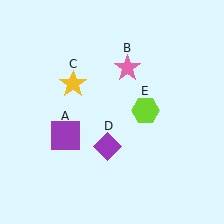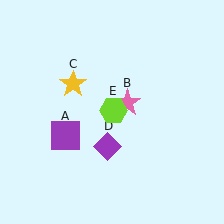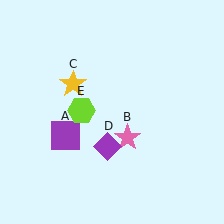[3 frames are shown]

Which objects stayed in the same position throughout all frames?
Purple square (object A) and yellow star (object C) and purple diamond (object D) remained stationary.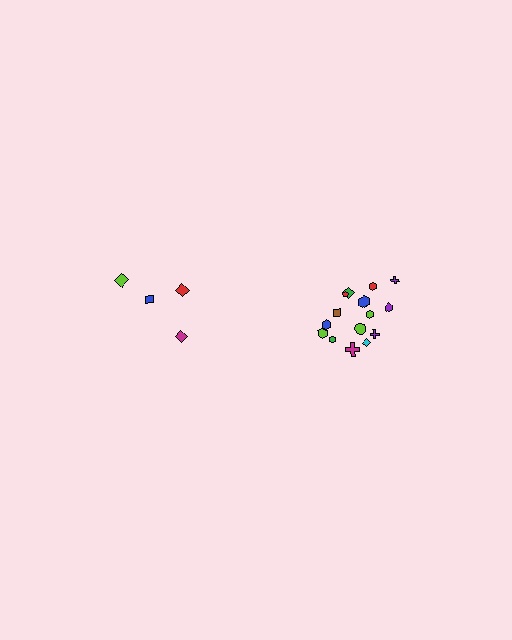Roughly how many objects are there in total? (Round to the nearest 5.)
Roughly 20 objects in total.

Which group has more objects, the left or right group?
The right group.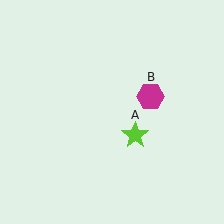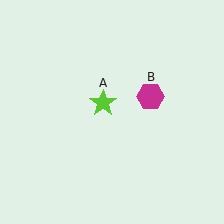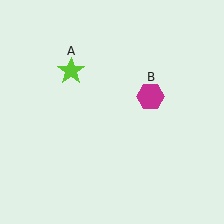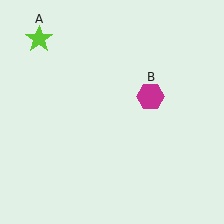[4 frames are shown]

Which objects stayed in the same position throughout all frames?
Magenta hexagon (object B) remained stationary.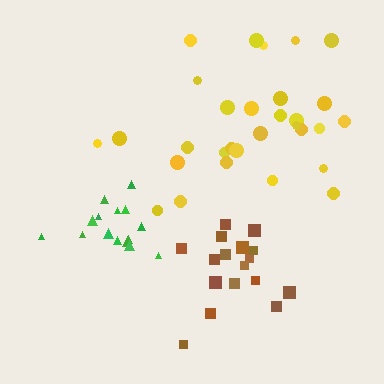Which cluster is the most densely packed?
Green.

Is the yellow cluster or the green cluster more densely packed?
Green.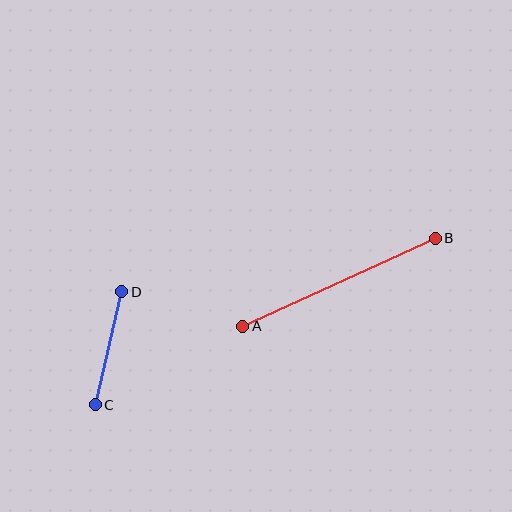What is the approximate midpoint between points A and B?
The midpoint is at approximately (339, 282) pixels.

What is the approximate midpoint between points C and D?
The midpoint is at approximately (108, 348) pixels.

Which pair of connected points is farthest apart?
Points A and B are farthest apart.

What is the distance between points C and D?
The distance is approximately 116 pixels.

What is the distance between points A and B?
The distance is approximately 212 pixels.